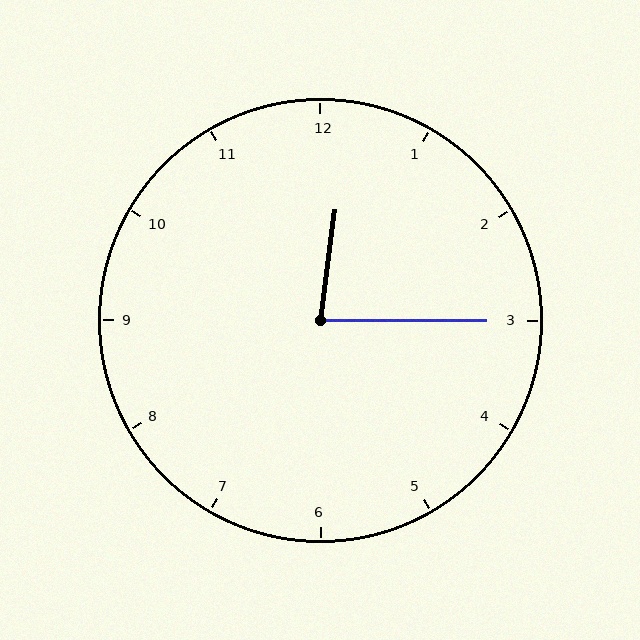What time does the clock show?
12:15.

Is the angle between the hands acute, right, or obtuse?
It is acute.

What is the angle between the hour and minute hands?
Approximately 82 degrees.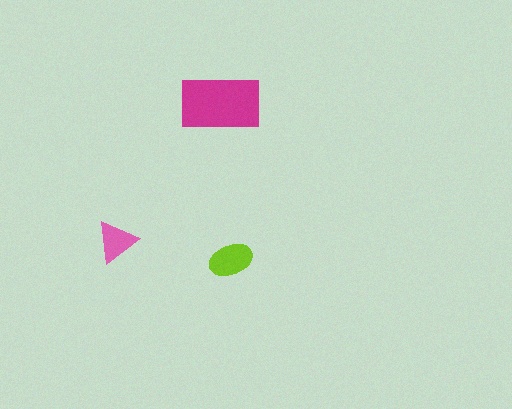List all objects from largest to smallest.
The magenta rectangle, the lime ellipse, the pink triangle.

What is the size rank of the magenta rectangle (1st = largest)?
1st.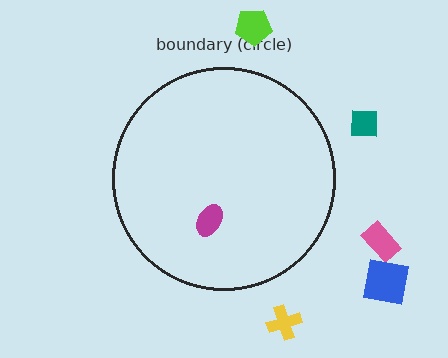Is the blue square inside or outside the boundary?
Outside.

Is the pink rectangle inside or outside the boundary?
Outside.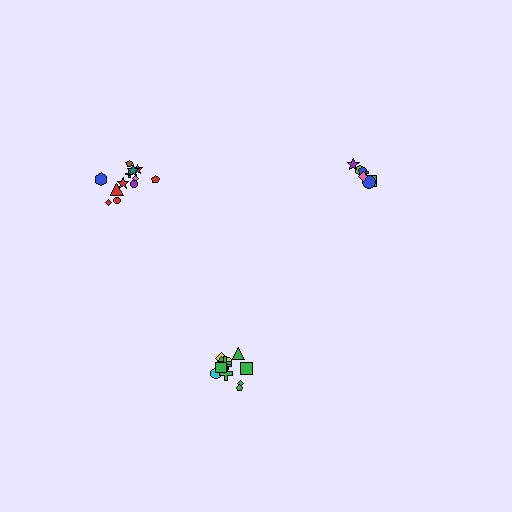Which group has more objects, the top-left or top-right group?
The top-left group.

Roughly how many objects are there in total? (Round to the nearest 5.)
Roughly 30 objects in total.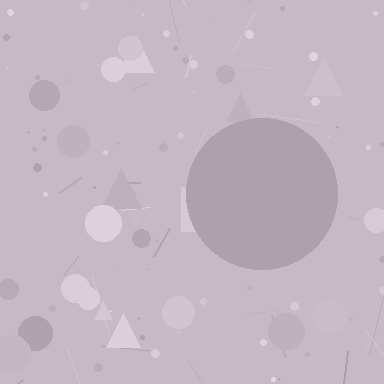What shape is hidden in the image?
A circle is hidden in the image.